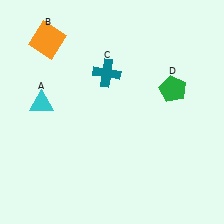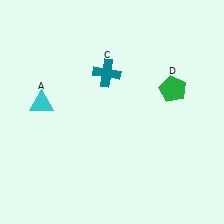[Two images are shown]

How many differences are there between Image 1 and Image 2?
There is 1 difference between the two images.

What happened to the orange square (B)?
The orange square (B) was removed in Image 2. It was in the top-left area of Image 1.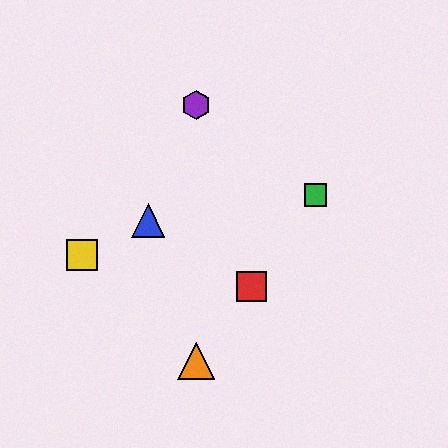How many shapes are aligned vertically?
2 shapes (the purple hexagon, the orange triangle) are aligned vertically.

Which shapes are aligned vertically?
The purple hexagon, the orange triangle are aligned vertically.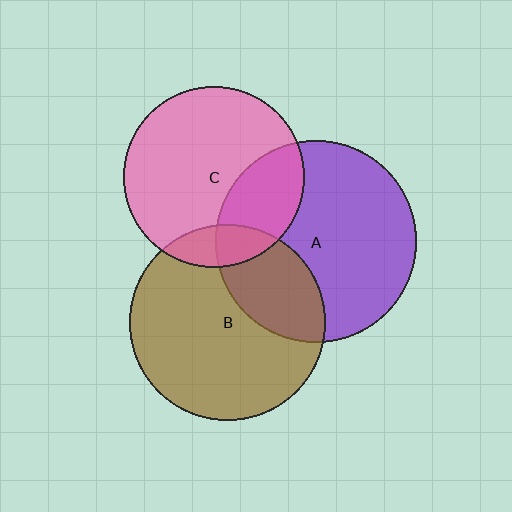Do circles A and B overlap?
Yes.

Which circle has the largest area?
Circle A (purple).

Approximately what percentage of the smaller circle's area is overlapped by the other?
Approximately 30%.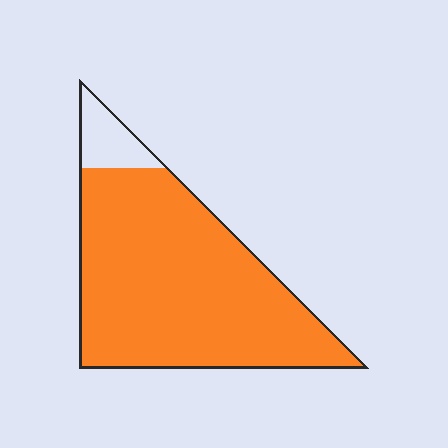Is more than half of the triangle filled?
Yes.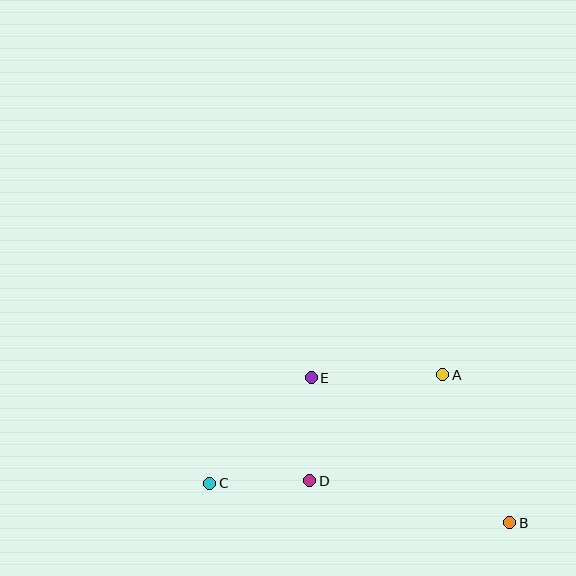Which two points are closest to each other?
Points C and D are closest to each other.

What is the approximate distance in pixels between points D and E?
The distance between D and E is approximately 103 pixels.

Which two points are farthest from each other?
Points B and C are farthest from each other.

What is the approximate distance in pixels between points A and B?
The distance between A and B is approximately 163 pixels.